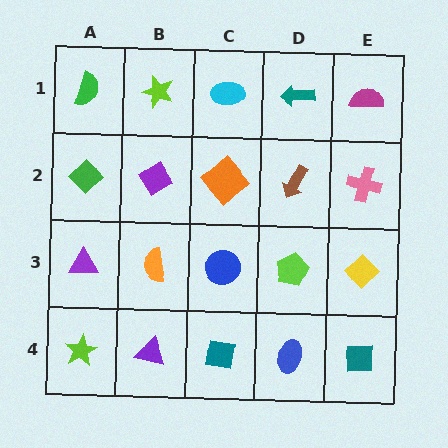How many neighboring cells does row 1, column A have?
2.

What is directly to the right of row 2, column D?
A pink cross.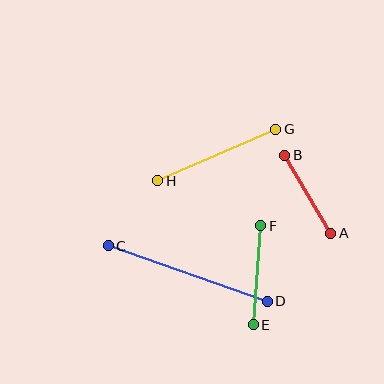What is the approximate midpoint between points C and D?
The midpoint is at approximately (188, 273) pixels.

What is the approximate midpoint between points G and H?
The midpoint is at approximately (217, 155) pixels.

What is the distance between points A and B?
The distance is approximately 91 pixels.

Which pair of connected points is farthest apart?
Points C and D are farthest apart.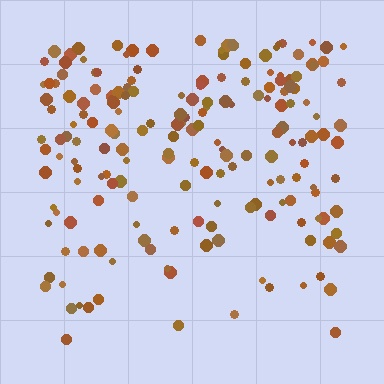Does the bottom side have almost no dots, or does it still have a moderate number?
Still a moderate number, just noticeably fewer than the top.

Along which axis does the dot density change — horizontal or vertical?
Vertical.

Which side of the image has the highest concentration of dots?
The top.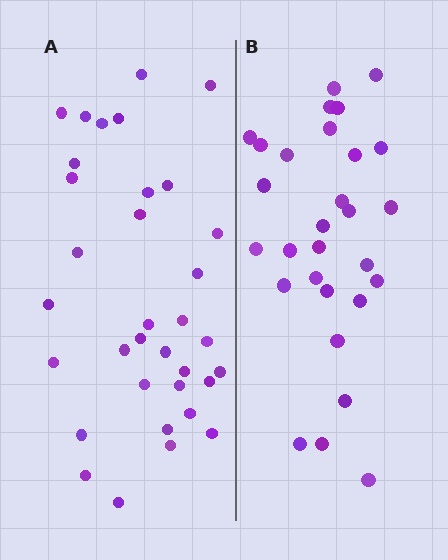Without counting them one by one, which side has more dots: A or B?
Region A (the left region) has more dots.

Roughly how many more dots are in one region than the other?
Region A has about 5 more dots than region B.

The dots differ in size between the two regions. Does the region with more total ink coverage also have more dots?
No. Region B has more total ink coverage because its dots are larger, but region A actually contains more individual dots. Total area can be misleading — the number of items is what matters here.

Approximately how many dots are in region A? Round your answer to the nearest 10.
About 30 dots. (The exact count is 34, which rounds to 30.)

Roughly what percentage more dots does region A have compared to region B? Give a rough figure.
About 15% more.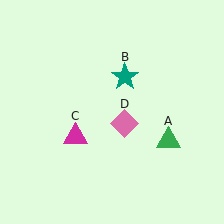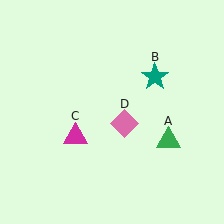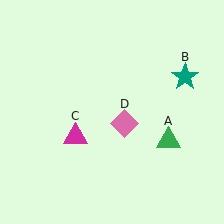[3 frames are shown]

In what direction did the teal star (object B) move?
The teal star (object B) moved right.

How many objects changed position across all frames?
1 object changed position: teal star (object B).